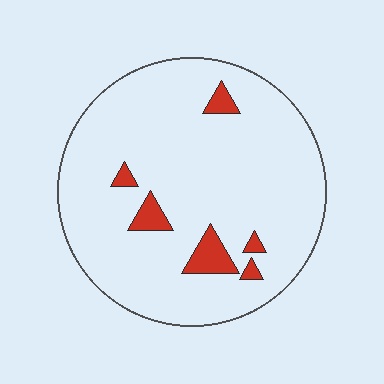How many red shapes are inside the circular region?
6.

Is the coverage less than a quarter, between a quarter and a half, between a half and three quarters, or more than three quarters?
Less than a quarter.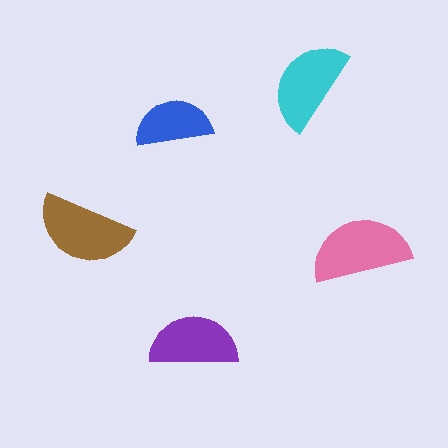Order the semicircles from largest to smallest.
the pink one, the brown one, the cyan one, the purple one, the blue one.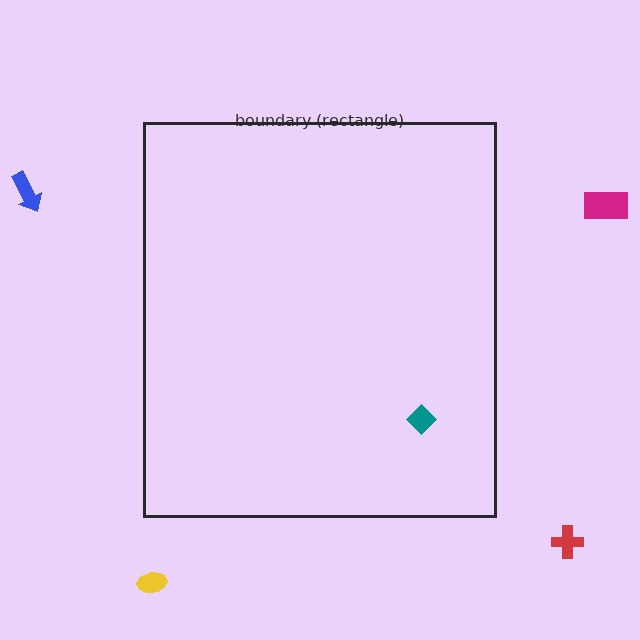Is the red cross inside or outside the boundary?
Outside.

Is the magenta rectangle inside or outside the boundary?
Outside.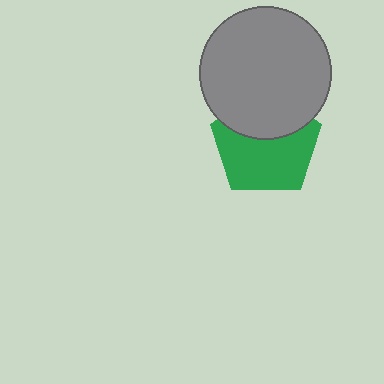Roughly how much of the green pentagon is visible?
About half of it is visible (roughly 62%).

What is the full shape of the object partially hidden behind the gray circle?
The partially hidden object is a green pentagon.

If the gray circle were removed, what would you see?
You would see the complete green pentagon.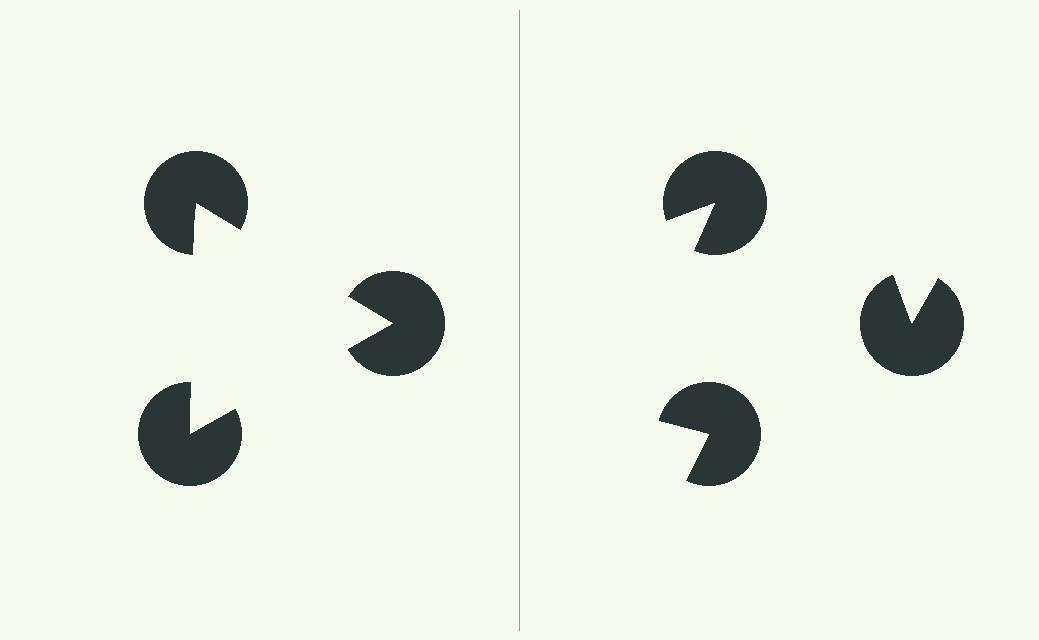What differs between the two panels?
The pac-man discs are positioned identically on both sides; only the wedge orientations differ. On the left they align to a triangle; on the right they are misaligned.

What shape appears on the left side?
An illusory triangle.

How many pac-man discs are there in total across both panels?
6 — 3 on each side.